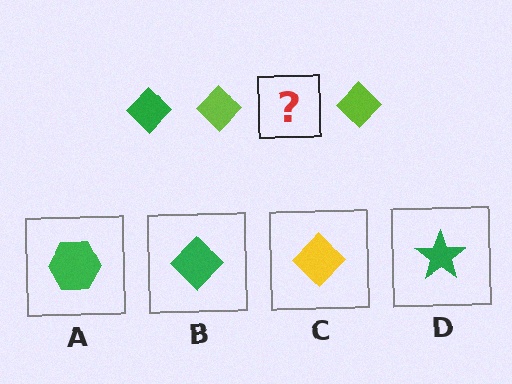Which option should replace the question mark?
Option B.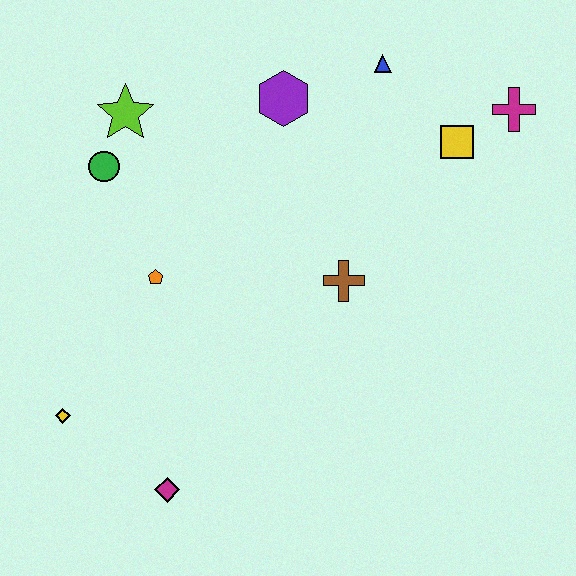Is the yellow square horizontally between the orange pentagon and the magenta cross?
Yes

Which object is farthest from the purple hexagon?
The magenta diamond is farthest from the purple hexagon.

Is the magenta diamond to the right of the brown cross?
No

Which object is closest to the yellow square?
The magenta cross is closest to the yellow square.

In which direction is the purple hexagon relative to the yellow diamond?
The purple hexagon is above the yellow diamond.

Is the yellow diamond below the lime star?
Yes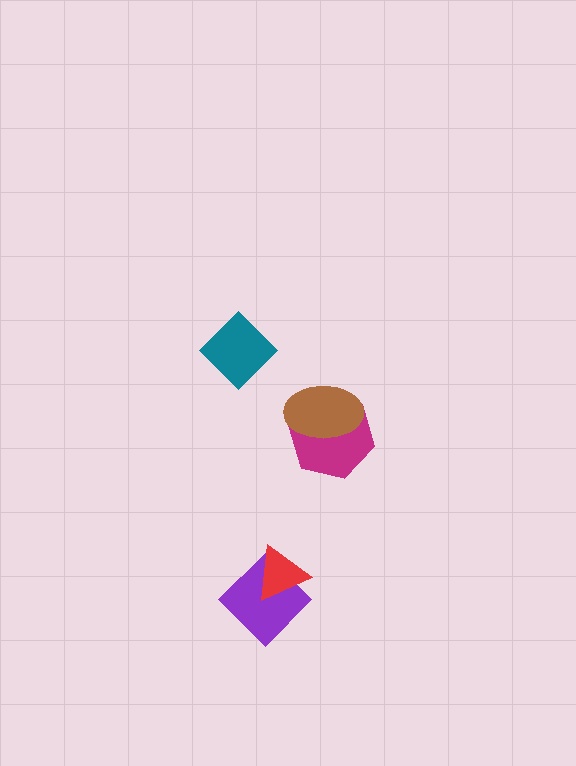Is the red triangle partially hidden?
No, no other shape covers it.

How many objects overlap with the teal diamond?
0 objects overlap with the teal diamond.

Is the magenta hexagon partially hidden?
Yes, it is partially covered by another shape.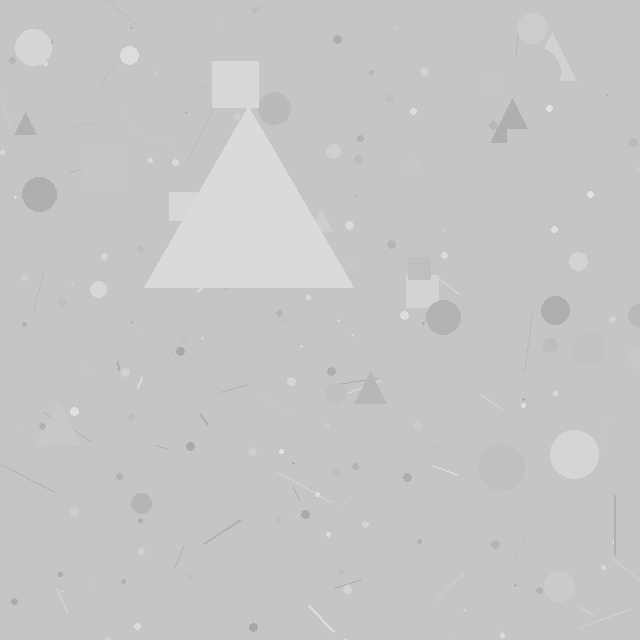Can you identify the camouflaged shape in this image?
The camouflaged shape is a triangle.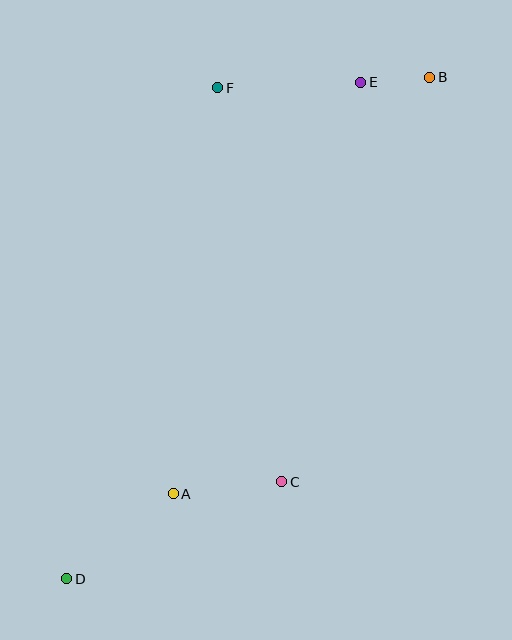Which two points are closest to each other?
Points B and E are closest to each other.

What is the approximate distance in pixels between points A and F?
The distance between A and F is approximately 408 pixels.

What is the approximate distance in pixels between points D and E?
The distance between D and E is approximately 577 pixels.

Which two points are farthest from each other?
Points B and D are farthest from each other.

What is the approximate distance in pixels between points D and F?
The distance between D and F is approximately 514 pixels.